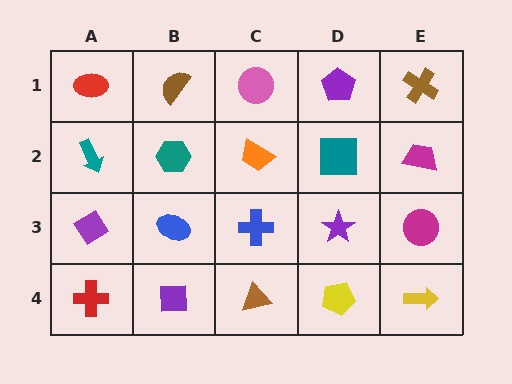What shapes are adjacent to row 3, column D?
A teal square (row 2, column D), a yellow pentagon (row 4, column D), a blue cross (row 3, column C), a magenta circle (row 3, column E).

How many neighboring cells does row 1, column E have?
2.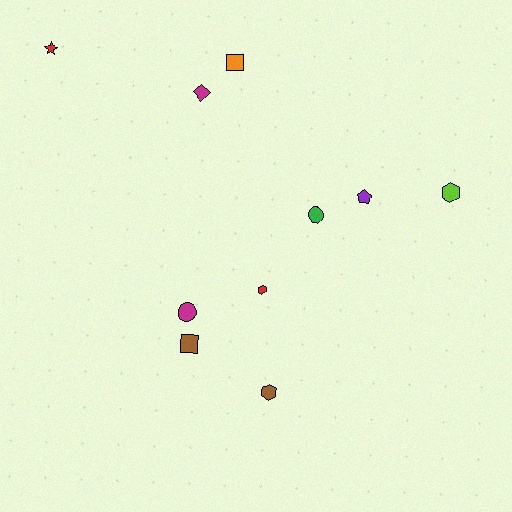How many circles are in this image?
There are 2 circles.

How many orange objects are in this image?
There is 1 orange object.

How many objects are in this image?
There are 10 objects.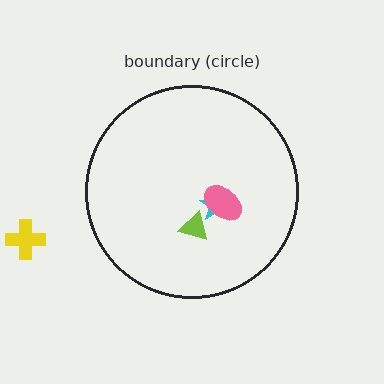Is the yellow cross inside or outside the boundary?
Outside.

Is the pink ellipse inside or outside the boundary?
Inside.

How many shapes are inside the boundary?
3 inside, 1 outside.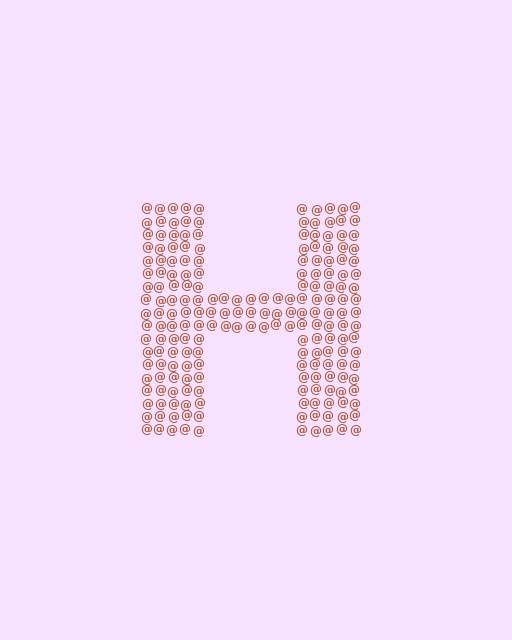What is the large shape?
The large shape is the letter H.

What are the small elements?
The small elements are at signs.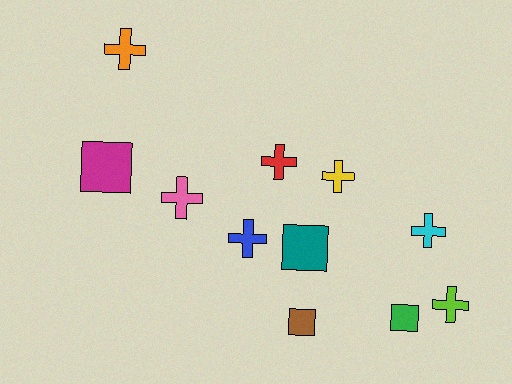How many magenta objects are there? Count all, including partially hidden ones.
There is 1 magenta object.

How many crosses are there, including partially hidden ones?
There are 7 crosses.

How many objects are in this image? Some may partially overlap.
There are 11 objects.